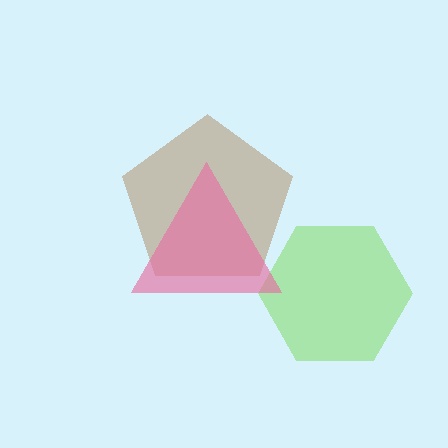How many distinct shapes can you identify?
There are 3 distinct shapes: a brown pentagon, a lime hexagon, a pink triangle.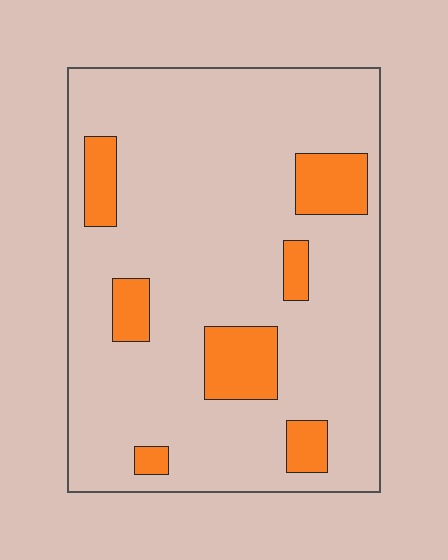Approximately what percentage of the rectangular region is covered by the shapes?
Approximately 15%.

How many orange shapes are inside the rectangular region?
7.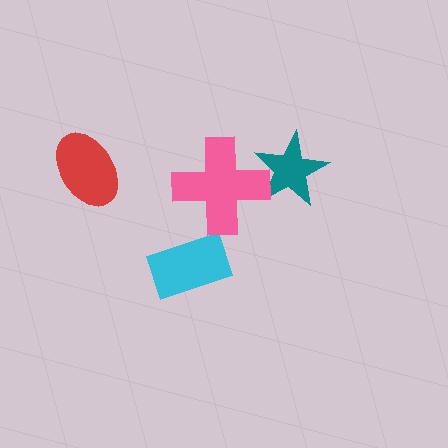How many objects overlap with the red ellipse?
0 objects overlap with the red ellipse.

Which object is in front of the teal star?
The pink cross is in front of the teal star.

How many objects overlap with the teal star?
1 object overlaps with the teal star.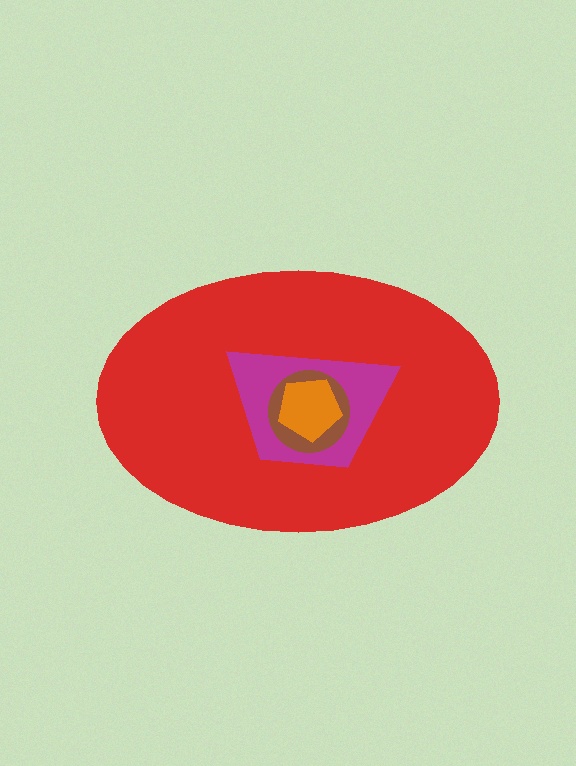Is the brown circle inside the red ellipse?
Yes.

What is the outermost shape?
The red ellipse.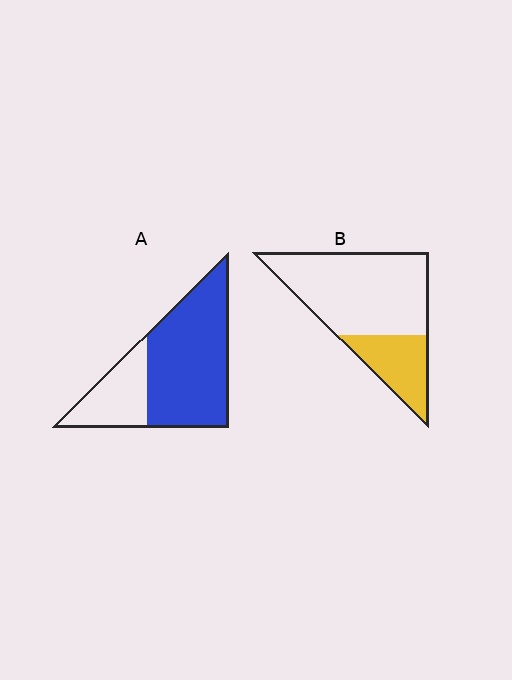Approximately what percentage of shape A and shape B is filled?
A is approximately 70% and B is approximately 30%.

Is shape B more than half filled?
No.